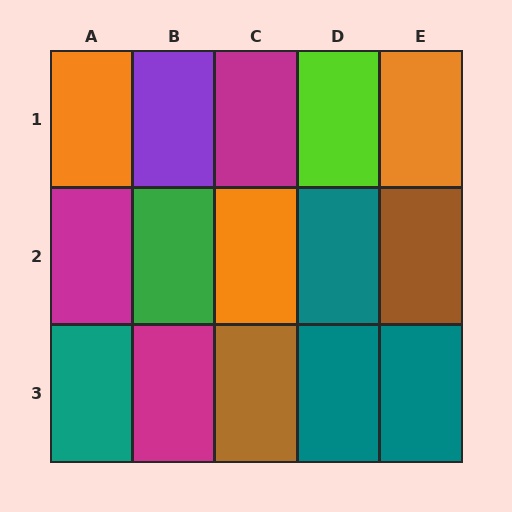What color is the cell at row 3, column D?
Teal.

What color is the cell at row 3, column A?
Teal.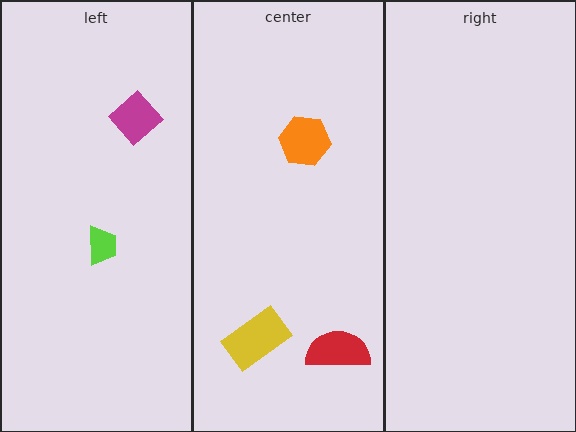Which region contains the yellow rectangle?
The center region.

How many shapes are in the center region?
3.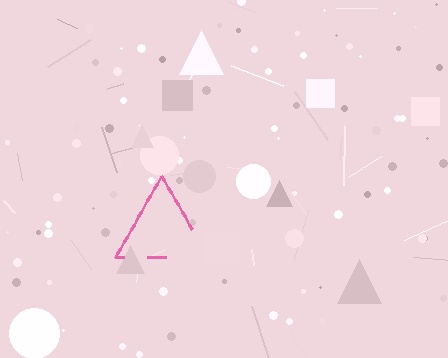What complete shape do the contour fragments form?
The contour fragments form a triangle.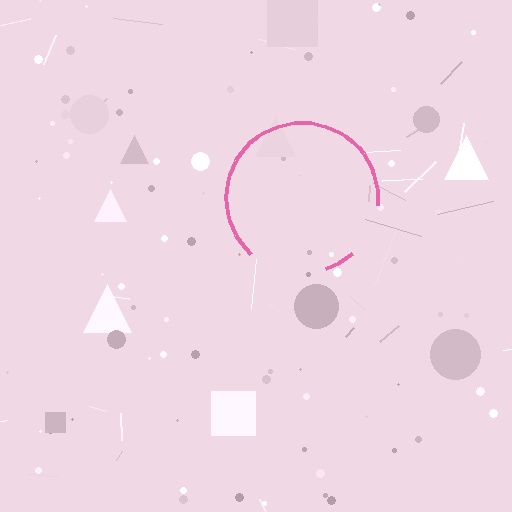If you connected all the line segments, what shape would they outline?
They would outline a circle.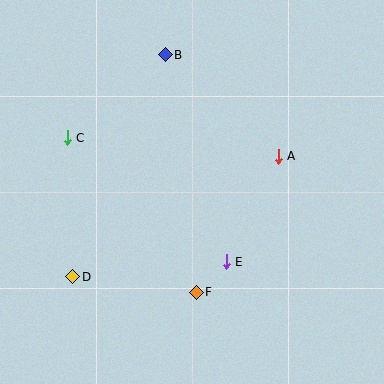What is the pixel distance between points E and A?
The distance between E and A is 118 pixels.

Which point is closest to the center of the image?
Point E at (226, 262) is closest to the center.